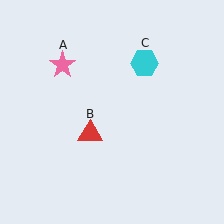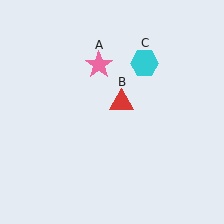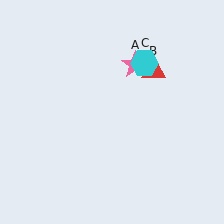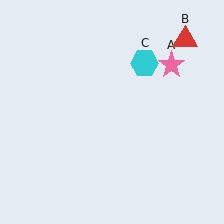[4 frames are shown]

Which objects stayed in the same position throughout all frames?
Cyan hexagon (object C) remained stationary.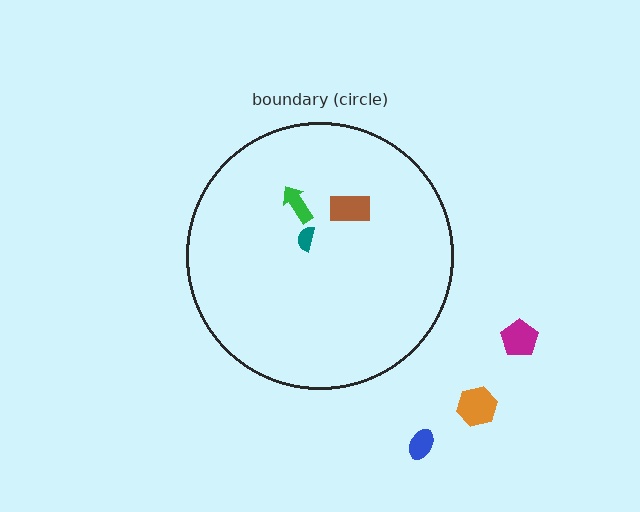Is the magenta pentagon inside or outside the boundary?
Outside.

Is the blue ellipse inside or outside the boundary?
Outside.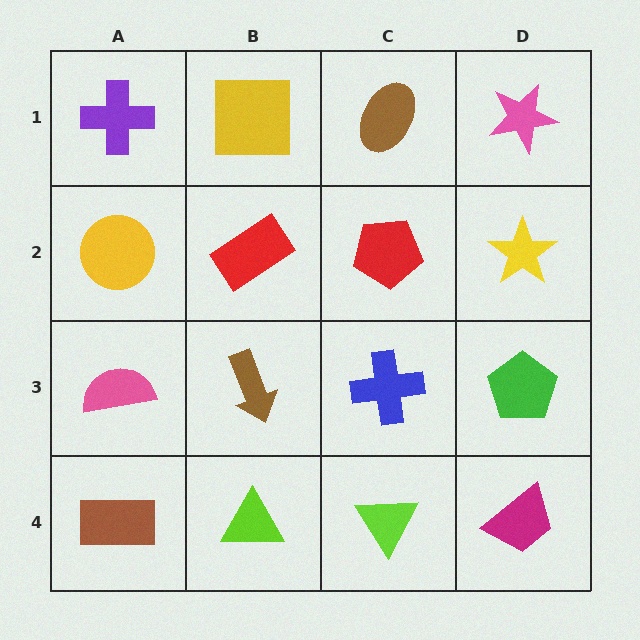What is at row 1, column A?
A purple cross.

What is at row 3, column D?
A green pentagon.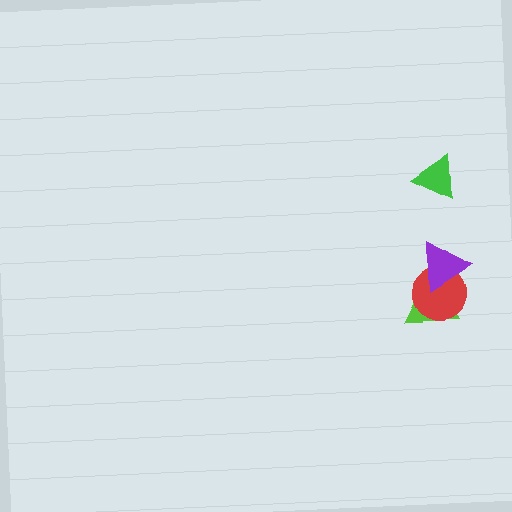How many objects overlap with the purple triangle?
2 objects overlap with the purple triangle.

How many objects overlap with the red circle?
2 objects overlap with the red circle.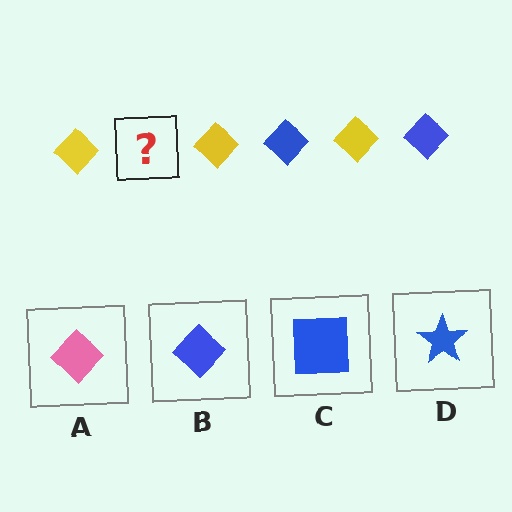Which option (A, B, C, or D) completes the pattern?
B.